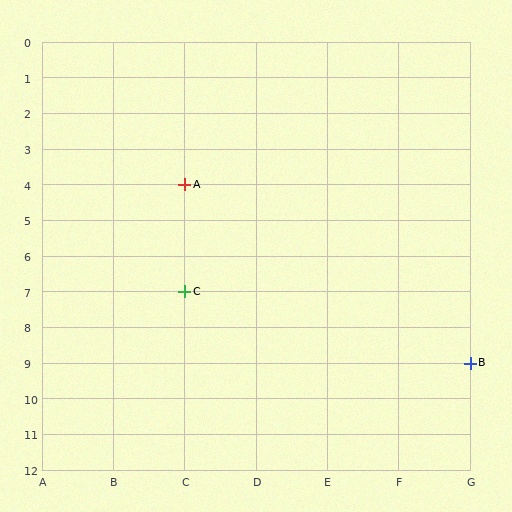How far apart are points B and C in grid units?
Points B and C are 4 columns and 2 rows apart (about 4.5 grid units diagonally).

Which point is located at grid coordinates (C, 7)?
Point C is at (C, 7).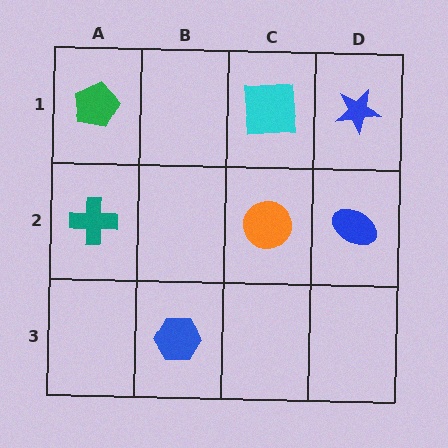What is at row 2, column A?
A teal cross.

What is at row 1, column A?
A green pentagon.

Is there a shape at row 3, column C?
No, that cell is empty.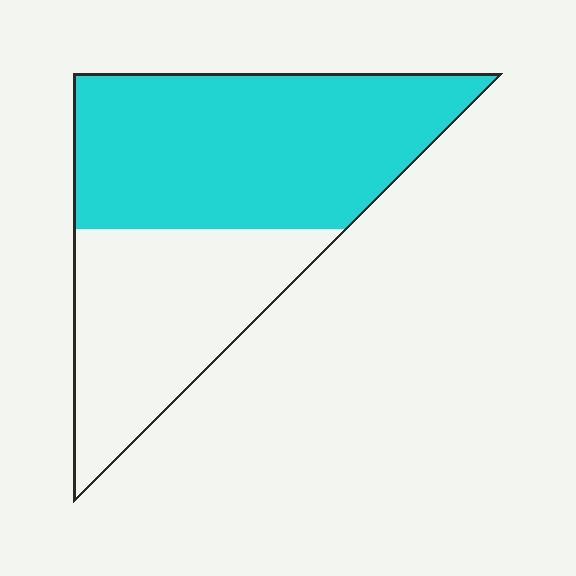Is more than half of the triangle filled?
Yes.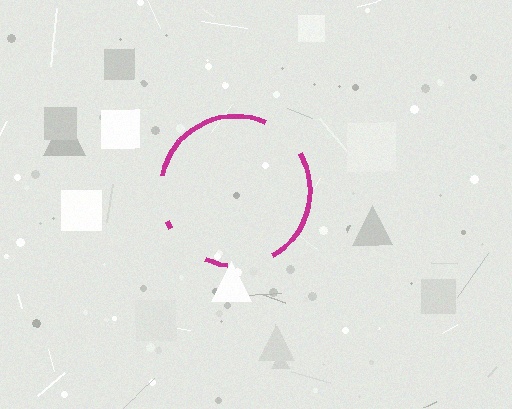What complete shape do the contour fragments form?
The contour fragments form a circle.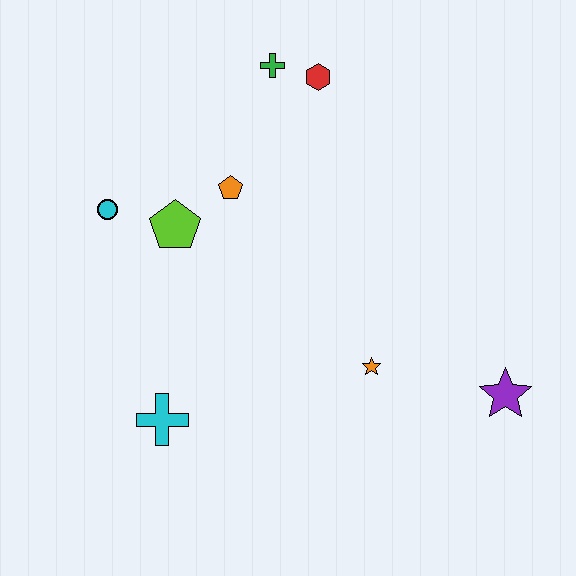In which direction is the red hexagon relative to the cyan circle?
The red hexagon is to the right of the cyan circle.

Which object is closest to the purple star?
The orange star is closest to the purple star.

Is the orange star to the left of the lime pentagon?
No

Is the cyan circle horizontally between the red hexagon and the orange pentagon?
No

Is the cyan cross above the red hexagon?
No